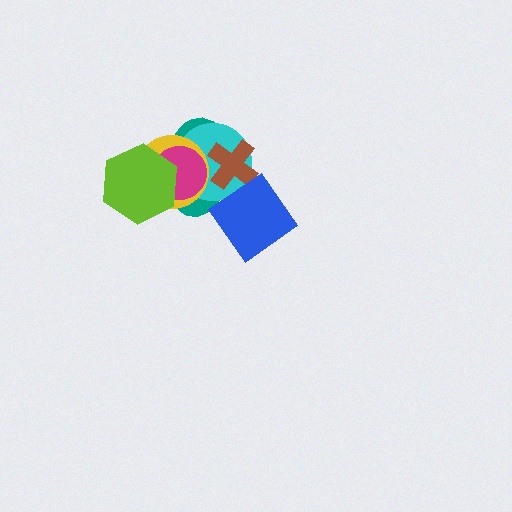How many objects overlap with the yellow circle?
4 objects overlap with the yellow circle.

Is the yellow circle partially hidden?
Yes, it is partially covered by another shape.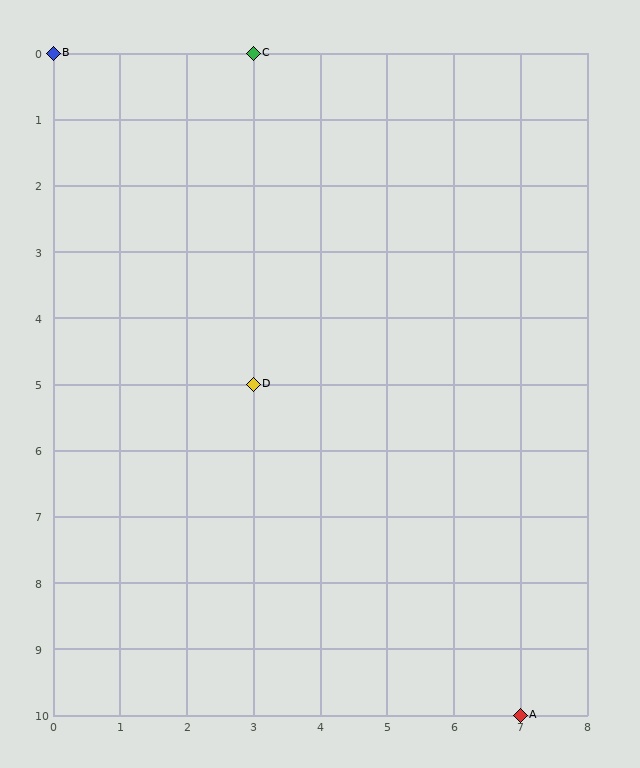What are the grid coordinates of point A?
Point A is at grid coordinates (7, 10).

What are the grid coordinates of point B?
Point B is at grid coordinates (0, 0).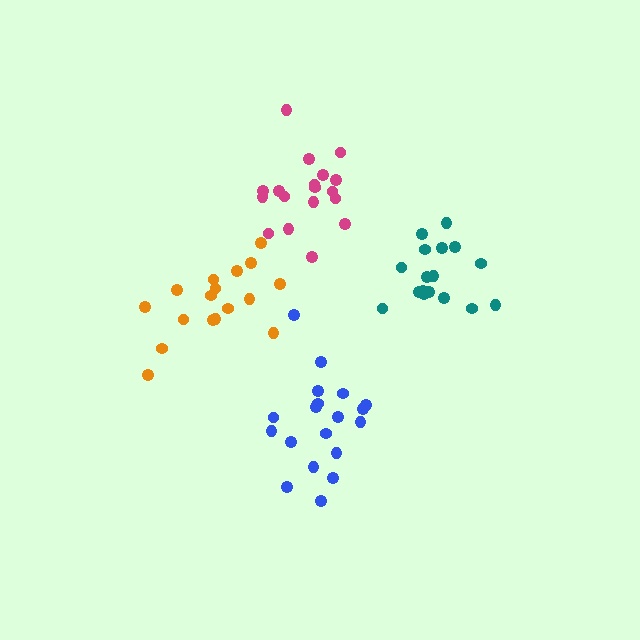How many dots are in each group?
Group 1: 18 dots, Group 2: 17 dots, Group 3: 17 dots, Group 4: 19 dots (71 total).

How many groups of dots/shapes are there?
There are 4 groups.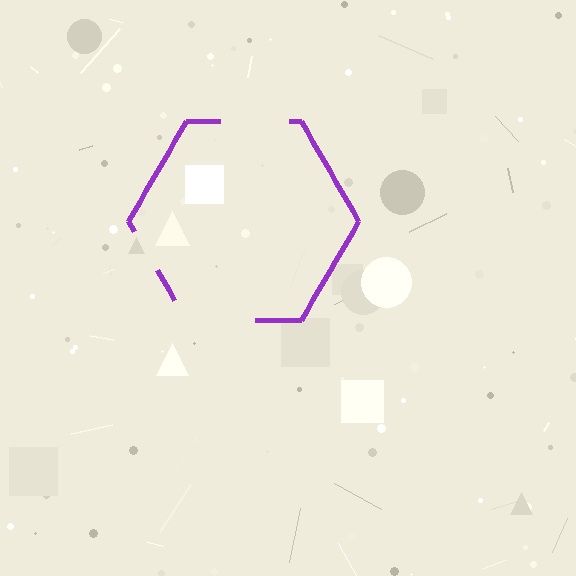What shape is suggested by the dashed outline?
The dashed outline suggests a hexagon.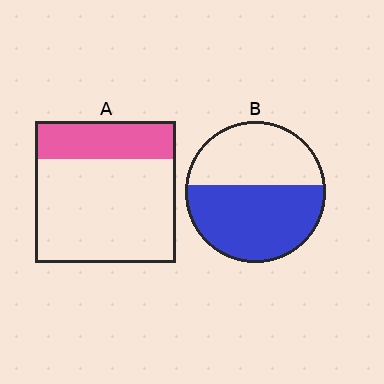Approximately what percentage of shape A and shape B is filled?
A is approximately 25% and B is approximately 55%.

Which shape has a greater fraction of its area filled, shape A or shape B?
Shape B.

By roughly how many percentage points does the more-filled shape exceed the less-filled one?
By roughly 30 percentage points (B over A).